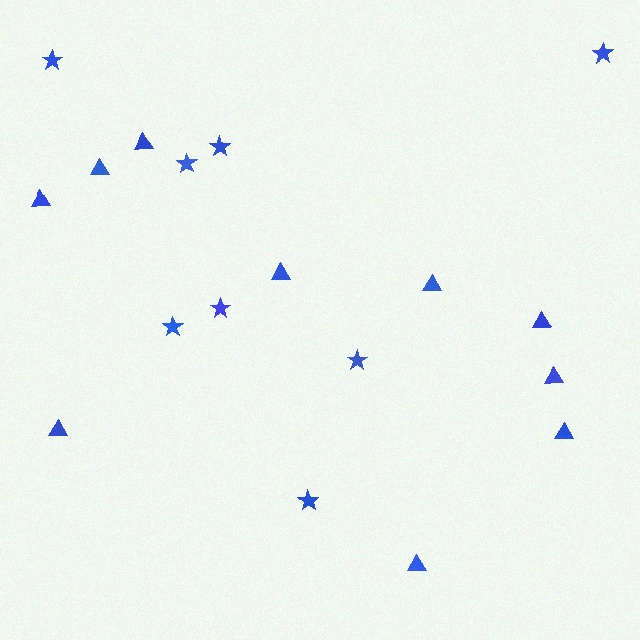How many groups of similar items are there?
There are 2 groups: one group of stars (8) and one group of triangles (10).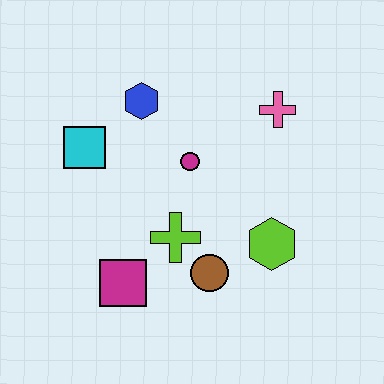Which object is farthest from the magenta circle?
The magenta square is farthest from the magenta circle.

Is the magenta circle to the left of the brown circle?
Yes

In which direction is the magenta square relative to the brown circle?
The magenta square is to the left of the brown circle.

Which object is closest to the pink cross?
The magenta circle is closest to the pink cross.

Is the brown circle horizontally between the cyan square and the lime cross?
No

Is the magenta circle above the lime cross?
Yes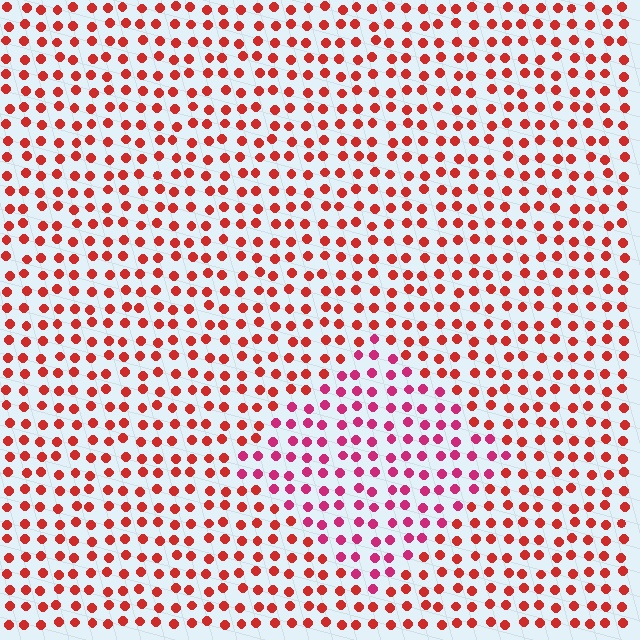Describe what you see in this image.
The image is filled with small red elements in a uniform arrangement. A diamond-shaped region is visible where the elements are tinted to a slightly different hue, forming a subtle color boundary.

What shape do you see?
I see a diamond.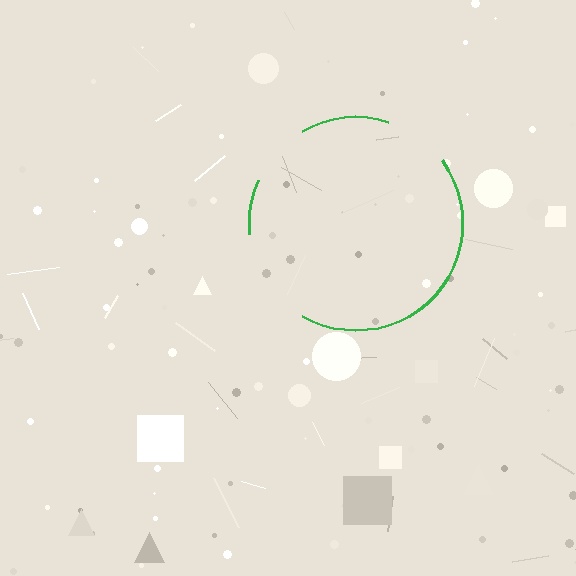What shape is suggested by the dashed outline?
The dashed outline suggests a circle.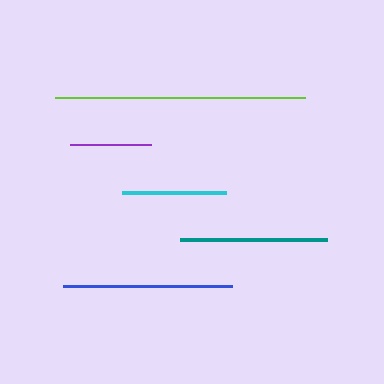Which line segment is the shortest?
The purple line is the shortest at approximately 81 pixels.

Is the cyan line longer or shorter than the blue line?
The blue line is longer than the cyan line.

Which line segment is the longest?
The lime line is the longest at approximately 249 pixels.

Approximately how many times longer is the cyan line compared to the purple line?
The cyan line is approximately 1.3 times the length of the purple line.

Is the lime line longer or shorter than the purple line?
The lime line is longer than the purple line.